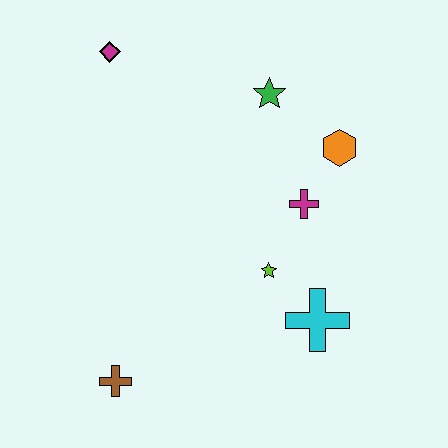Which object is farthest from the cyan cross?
The magenta diamond is farthest from the cyan cross.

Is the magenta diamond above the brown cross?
Yes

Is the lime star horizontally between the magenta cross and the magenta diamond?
Yes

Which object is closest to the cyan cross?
The lime star is closest to the cyan cross.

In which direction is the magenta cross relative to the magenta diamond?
The magenta cross is to the right of the magenta diamond.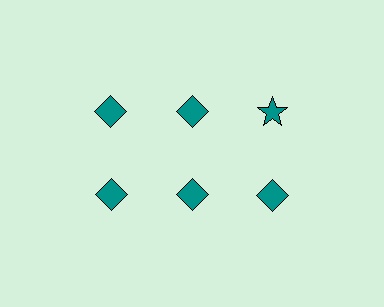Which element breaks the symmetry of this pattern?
The teal star in the top row, center column breaks the symmetry. All other shapes are teal diamonds.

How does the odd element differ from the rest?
It has a different shape: star instead of diamond.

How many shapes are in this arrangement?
There are 6 shapes arranged in a grid pattern.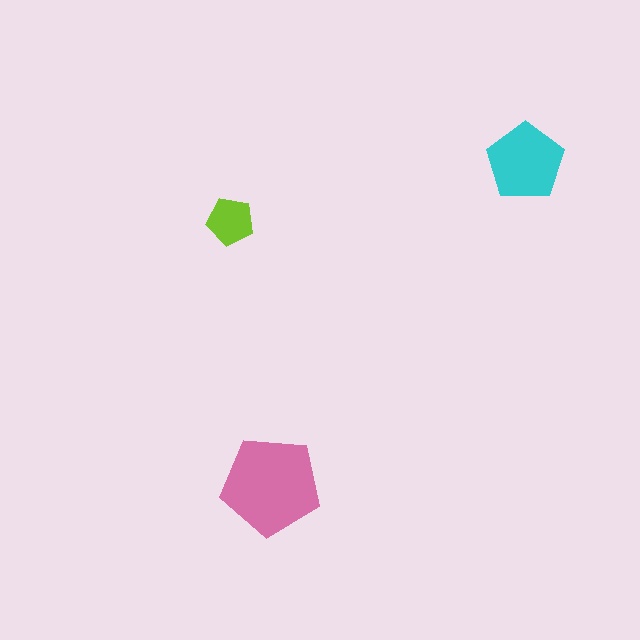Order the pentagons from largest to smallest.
the pink one, the cyan one, the lime one.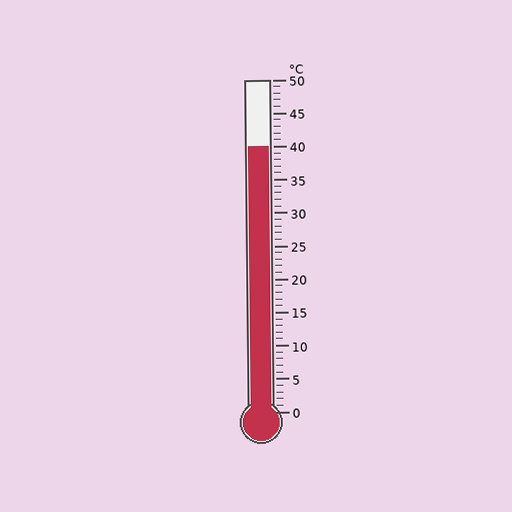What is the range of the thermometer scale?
The thermometer scale ranges from 0°C to 50°C.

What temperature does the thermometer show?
The thermometer shows approximately 40°C.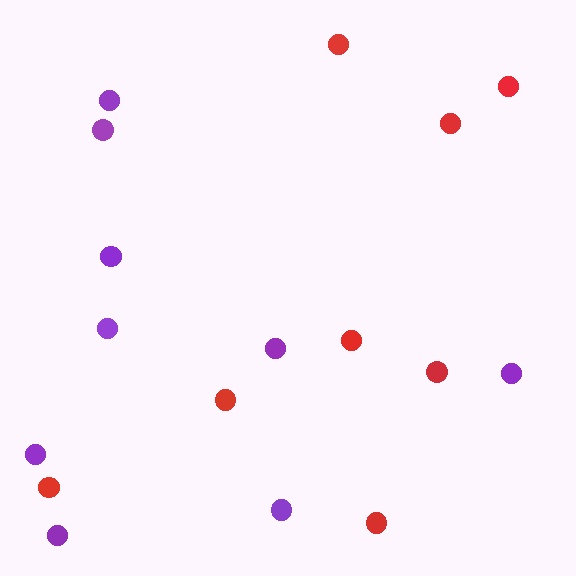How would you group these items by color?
There are 2 groups: one group of red circles (8) and one group of purple circles (9).